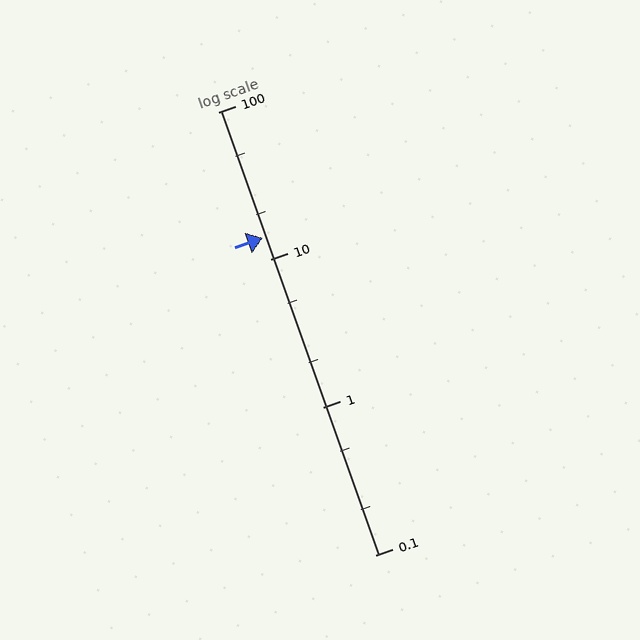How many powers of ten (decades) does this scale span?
The scale spans 3 decades, from 0.1 to 100.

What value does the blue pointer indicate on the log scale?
The pointer indicates approximately 14.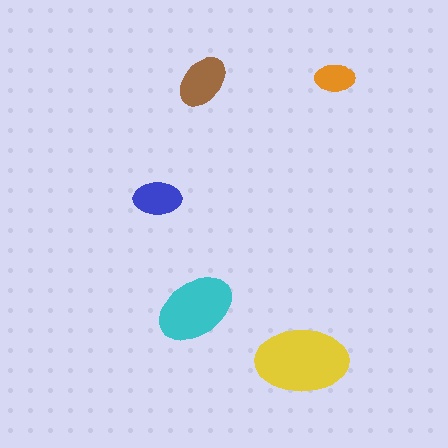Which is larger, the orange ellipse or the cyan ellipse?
The cyan one.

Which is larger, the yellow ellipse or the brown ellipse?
The yellow one.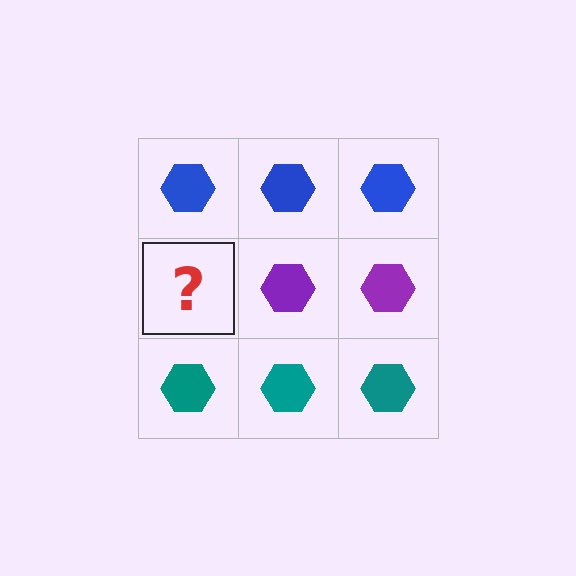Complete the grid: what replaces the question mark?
The question mark should be replaced with a purple hexagon.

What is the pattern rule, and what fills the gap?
The rule is that each row has a consistent color. The gap should be filled with a purple hexagon.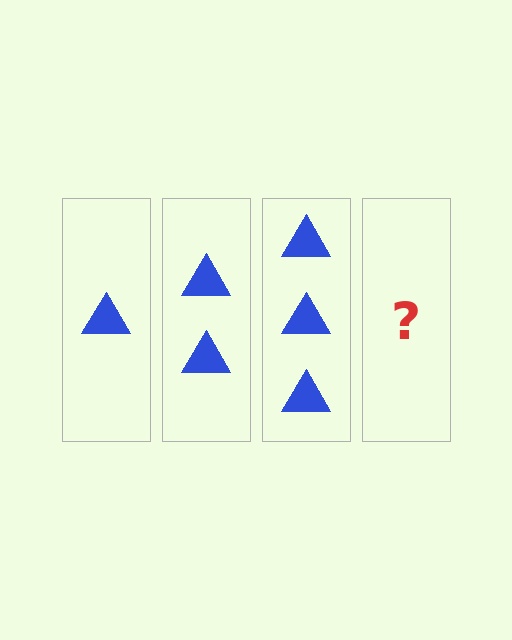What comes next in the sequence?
The next element should be 4 triangles.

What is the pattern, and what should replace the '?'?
The pattern is that each step adds one more triangle. The '?' should be 4 triangles.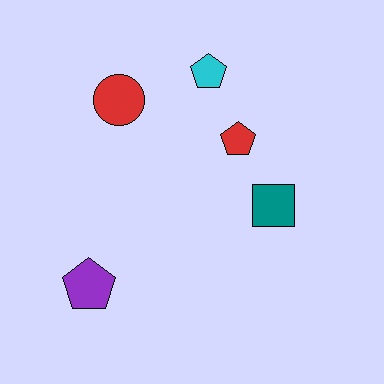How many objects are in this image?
There are 5 objects.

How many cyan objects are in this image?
There is 1 cyan object.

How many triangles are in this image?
There are no triangles.